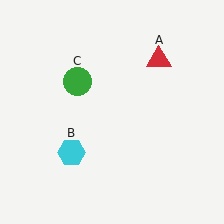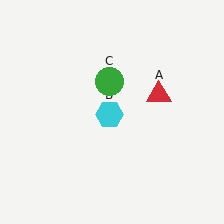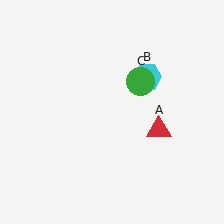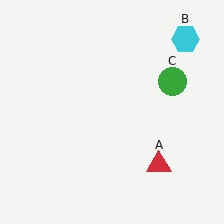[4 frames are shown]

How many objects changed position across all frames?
3 objects changed position: red triangle (object A), cyan hexagon (object B), green circle (object C).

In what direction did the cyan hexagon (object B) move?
The cyan hexagon (object B) moved up and to the right.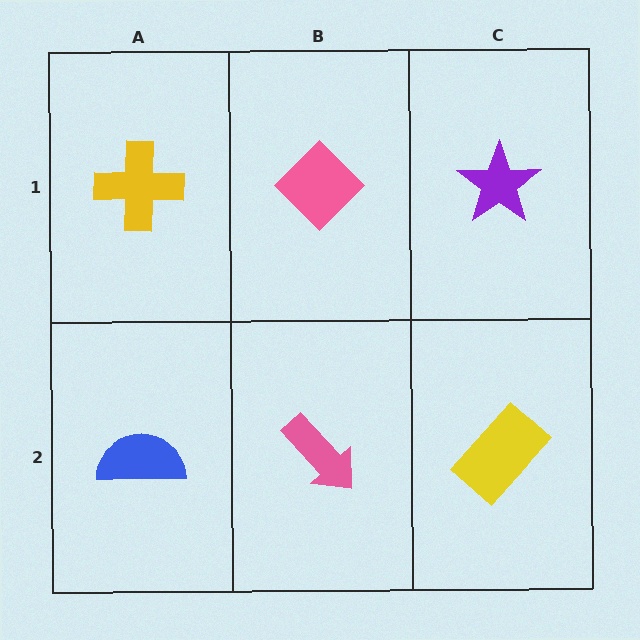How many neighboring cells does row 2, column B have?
3.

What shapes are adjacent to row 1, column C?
A yellow rectangle (row 2, column C), a pink diamond (row 1, column B).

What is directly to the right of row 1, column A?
A pink diamond.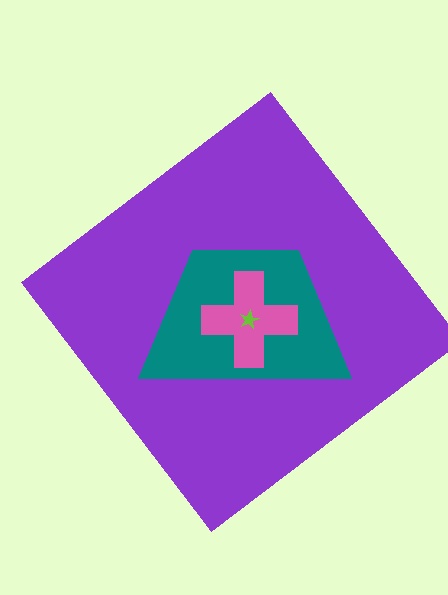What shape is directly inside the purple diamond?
The teal trapezoid.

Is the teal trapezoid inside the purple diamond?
Yes.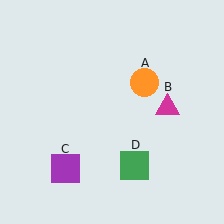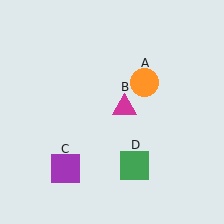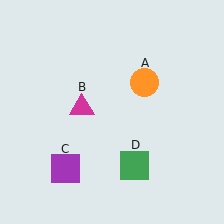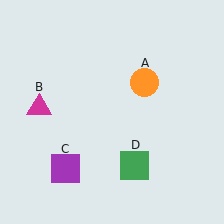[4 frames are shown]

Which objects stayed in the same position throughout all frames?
Orange circle (object A) and purple square (object C) and green square (object D) remained stationary.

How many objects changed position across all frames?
1 object changed position: magenta triangle (object B).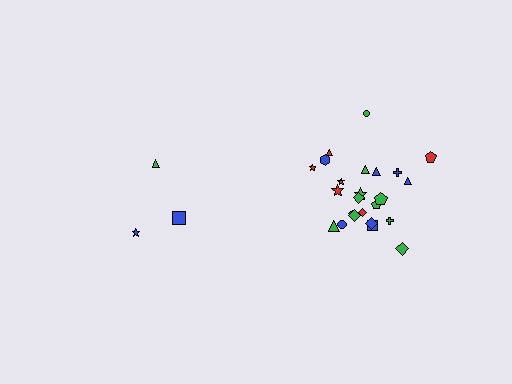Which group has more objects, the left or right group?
The right group.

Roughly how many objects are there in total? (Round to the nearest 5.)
Roughly 30 objects in total.